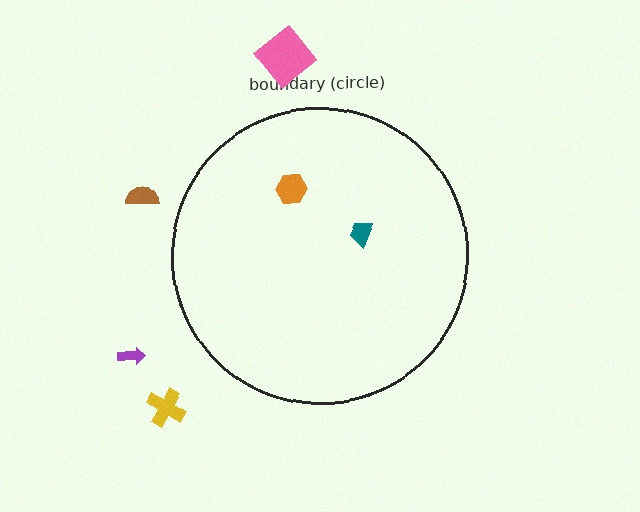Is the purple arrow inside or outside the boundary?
Outside.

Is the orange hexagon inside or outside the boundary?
Inside.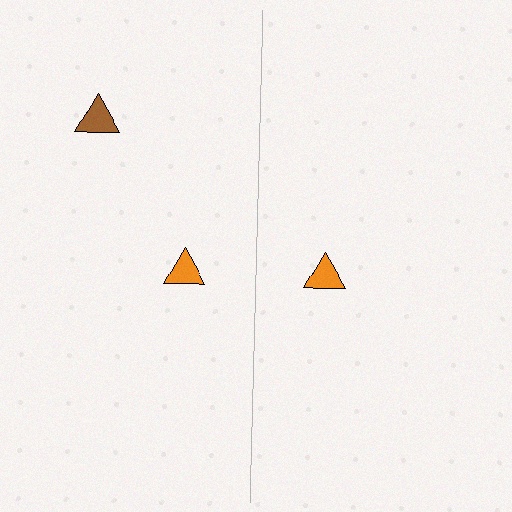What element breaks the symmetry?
A brown triangle is missing from the right side.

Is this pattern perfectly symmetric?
No, the pattern is not perfectly symmetric. A brown triangle is missing from the right side.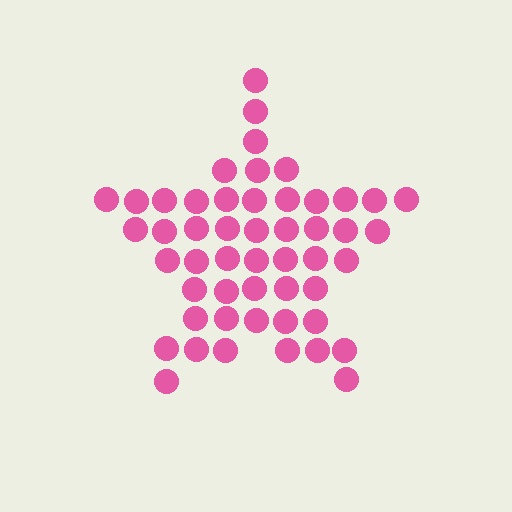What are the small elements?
The small elements are circles.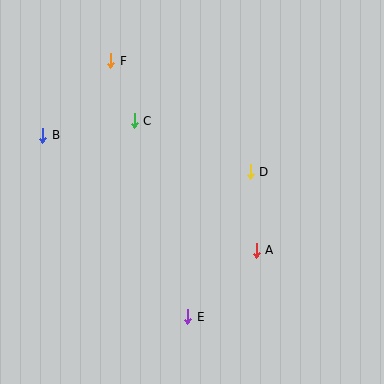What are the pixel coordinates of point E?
Point E is at (188, 317).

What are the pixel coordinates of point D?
Point D is at (250, 172).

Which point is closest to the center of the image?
Point D at (250, 172) is closest to the center.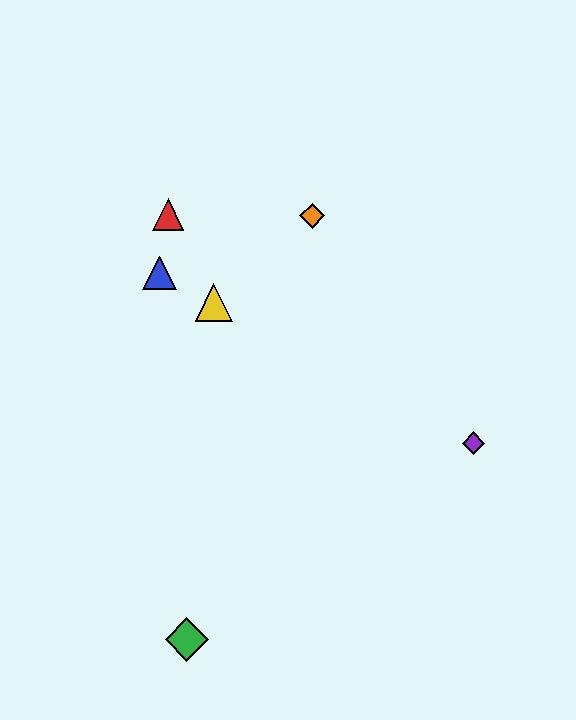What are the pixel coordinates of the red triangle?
The red triangle is at (168, 214).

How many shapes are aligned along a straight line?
3 shapes (the blue triangle, the yellow triangle, the purple diamond) are aligned along a straight line.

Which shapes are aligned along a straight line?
The blue triangle, the yellow triangle, the purple diamond are aligned along a straight line.